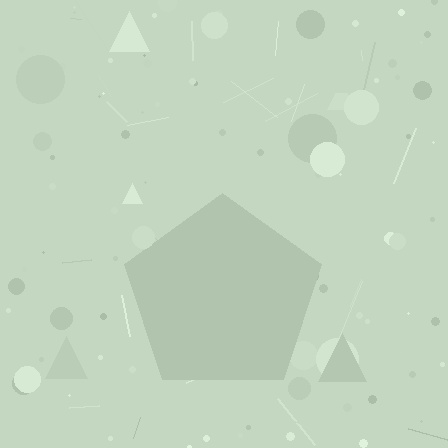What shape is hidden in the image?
A pentagon is hidden in the image.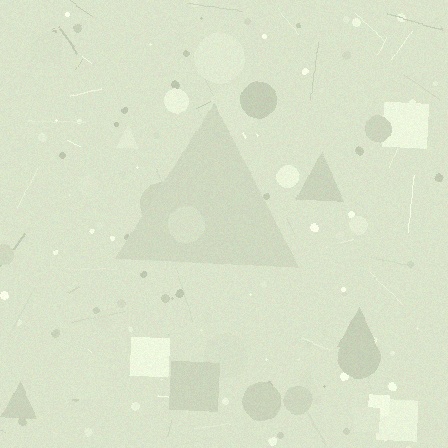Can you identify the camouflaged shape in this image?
The camouflaged shape is a triangle.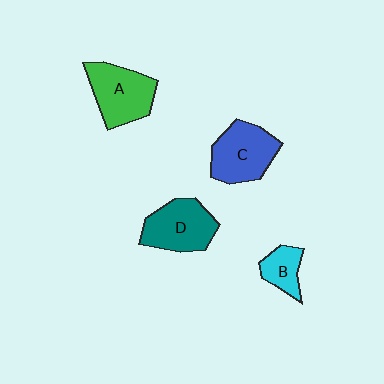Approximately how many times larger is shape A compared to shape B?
Approximately 2.0 times.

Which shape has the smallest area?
Shape B (cyan).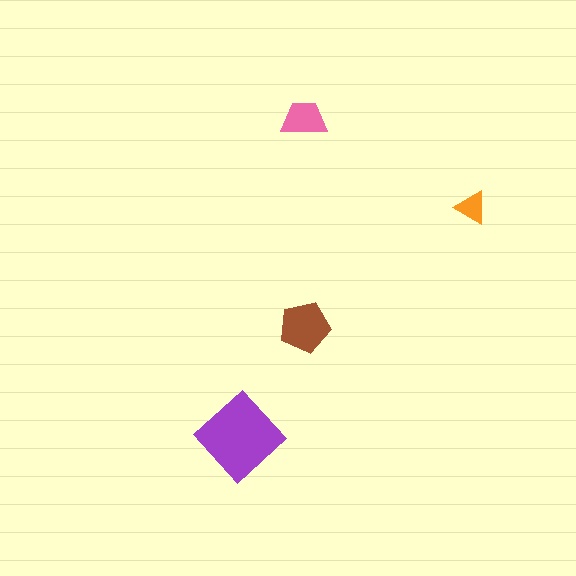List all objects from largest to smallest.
The purple diamond, the brown pentagon, the pink trapezoid, the orange triangle.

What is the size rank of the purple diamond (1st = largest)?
1st.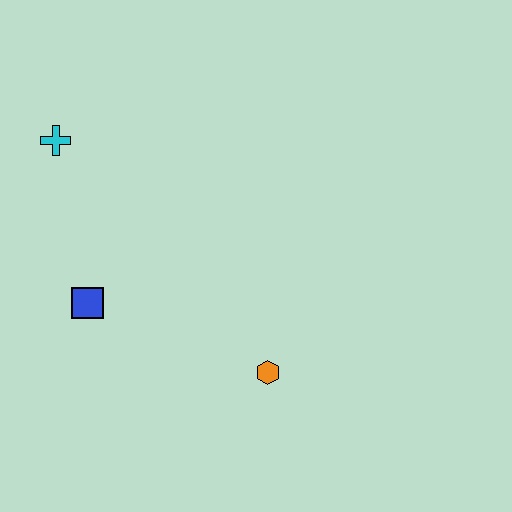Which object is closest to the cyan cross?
The blue square is closest to the cyan cross.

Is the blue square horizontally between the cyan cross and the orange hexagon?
Yes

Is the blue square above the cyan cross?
No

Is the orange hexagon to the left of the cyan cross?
No